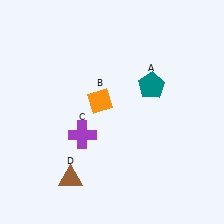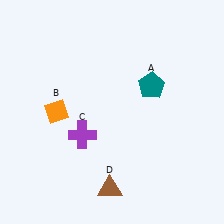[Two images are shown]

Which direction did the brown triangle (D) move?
The brown triangle (D) moved right.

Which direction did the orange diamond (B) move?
The orange diamond (B) moved left.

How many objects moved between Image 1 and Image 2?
2 objects moved between the two images.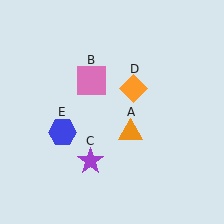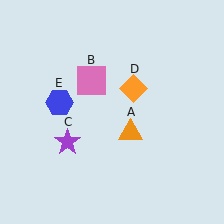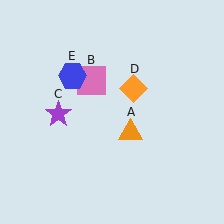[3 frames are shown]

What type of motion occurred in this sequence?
The purple star (object C), blue hexagon (object E) rotated clockwise around the center of the scene.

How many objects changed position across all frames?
2 objects changed position: purple star (object C), blue hexagon (object E).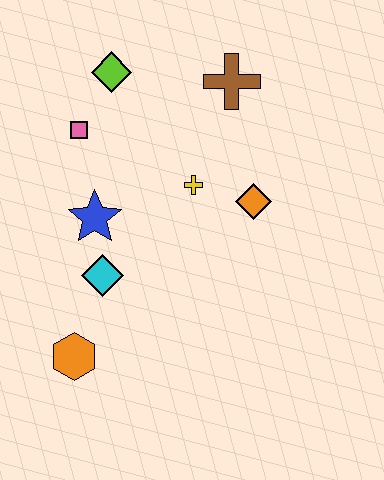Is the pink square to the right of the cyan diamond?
No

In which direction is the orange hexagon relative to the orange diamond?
The orange hexagon is to the left of the orange diamond.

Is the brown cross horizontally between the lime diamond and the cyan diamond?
No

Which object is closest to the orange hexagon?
The cyan diamond is closest to the orange hexagon.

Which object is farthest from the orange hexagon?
The brown cross is farthest from the orange hexagon.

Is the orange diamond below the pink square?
Yes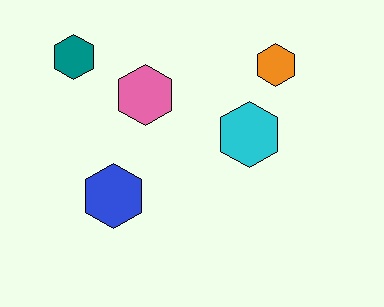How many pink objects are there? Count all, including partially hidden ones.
There is 1 pink object.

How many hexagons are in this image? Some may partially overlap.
There are 5 hexagons.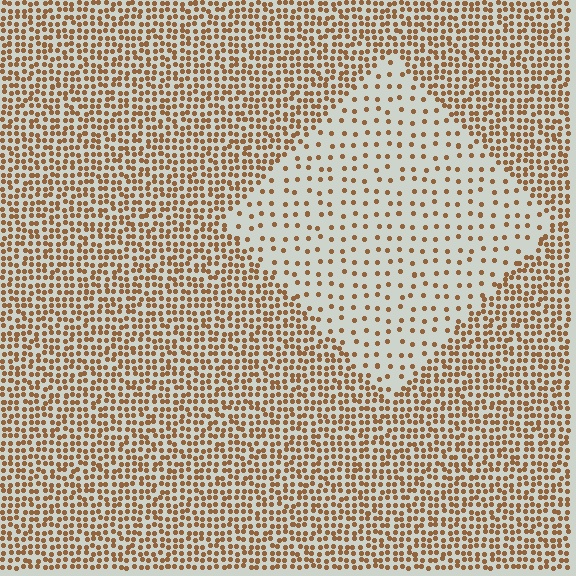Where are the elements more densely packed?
The elements are more densely packed outside the diamond boundary.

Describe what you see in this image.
The image contains small brown elements arranged at two different densities. A diamond-shaped region is visible where the elements are less densely packed than the surrounding area.